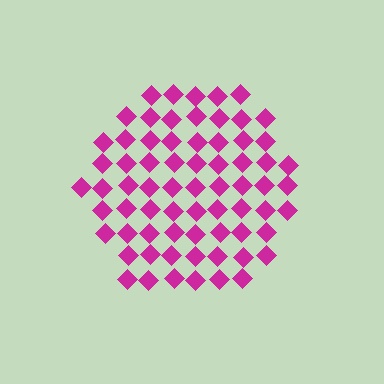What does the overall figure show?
The overall figure shows a hexagon.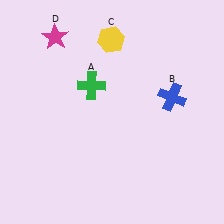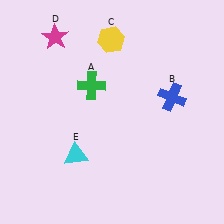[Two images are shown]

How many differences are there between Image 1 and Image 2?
There is 1 difference between the two images.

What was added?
A cyan triangle (E) was added in Image 2.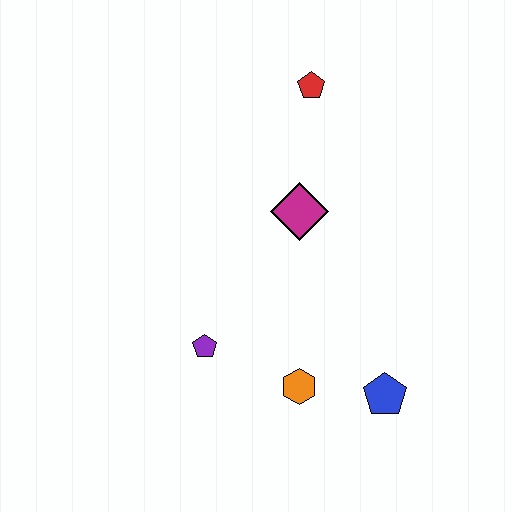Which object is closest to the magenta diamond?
The red pentagon is closest to the magenta diamond.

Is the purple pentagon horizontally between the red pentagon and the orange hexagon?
No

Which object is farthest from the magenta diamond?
The blue pentagon is farthest from the magenta diamond.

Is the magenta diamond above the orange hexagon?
Yes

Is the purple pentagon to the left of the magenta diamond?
Yes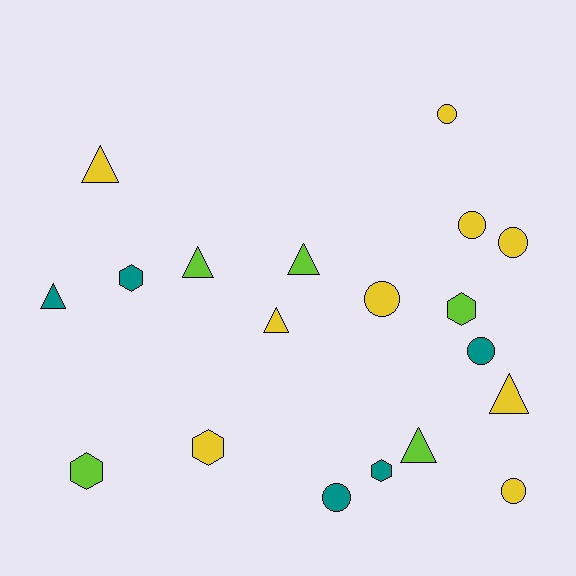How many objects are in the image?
There are 19 objects.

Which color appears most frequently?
Yellow, with 9 objects.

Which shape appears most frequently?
Triangle, with 7 objects.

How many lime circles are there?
There are no lime circles.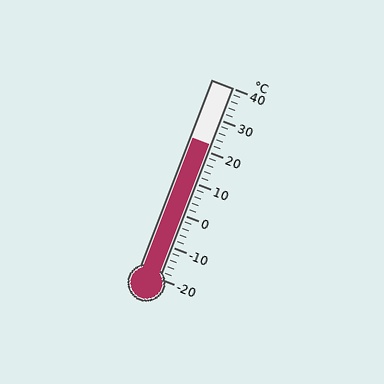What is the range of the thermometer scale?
The thermometer scale ranges from -20°C to 40°C.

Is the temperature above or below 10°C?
The temperature is above 10°C.